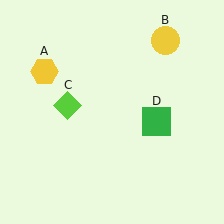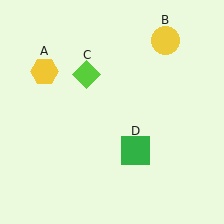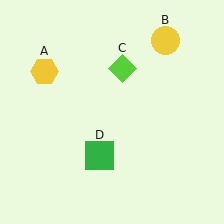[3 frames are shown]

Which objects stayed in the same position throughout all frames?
Yellow hexagon (object A) and yellow circle (object B) remained stationary.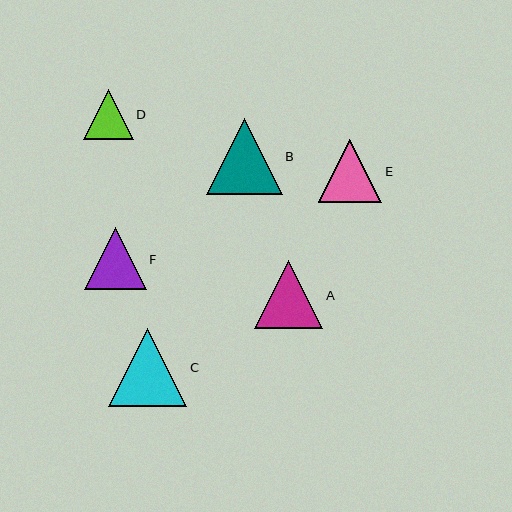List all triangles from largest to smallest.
From largest to smallest: C, B, A, E, F, D.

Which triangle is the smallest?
Triangle D is the smallest with a size of approximately 50 pixels.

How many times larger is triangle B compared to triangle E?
Triangle B is approximately 1.2 times the size of triangle E.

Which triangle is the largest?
Triangle C is the largest with a size of approximately 78 pixels.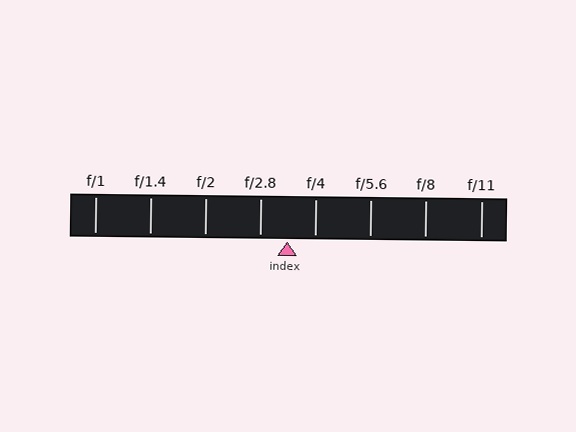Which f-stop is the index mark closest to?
The index mark is closest to f/2.8.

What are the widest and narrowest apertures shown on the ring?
The widest aperture shown is f/1 and the narrowest is f/11.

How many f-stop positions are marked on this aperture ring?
There are 8 f-stop positions marked.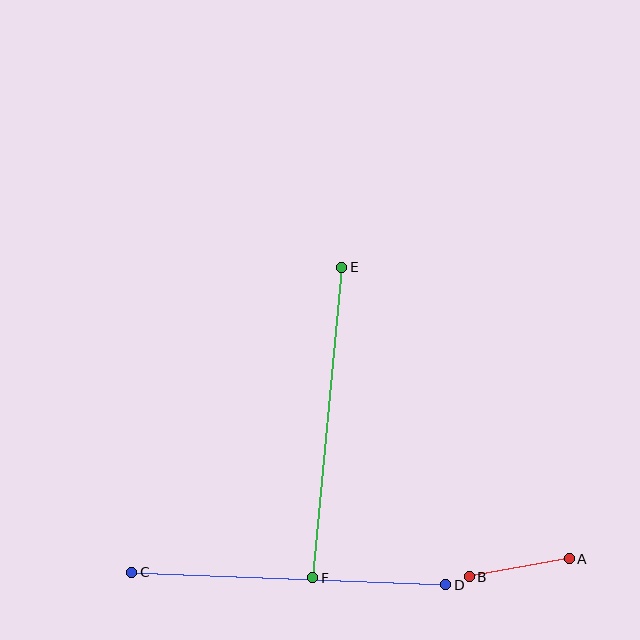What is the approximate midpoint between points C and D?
The midpoint is at approximately (289, 579) pixels.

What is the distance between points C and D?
The distance is approximately 314 pixels.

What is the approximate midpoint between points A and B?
The midpoint is at approximately (519, 568) pixels.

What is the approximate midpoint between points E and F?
The midpoint is at approximately (327, 422) pixels.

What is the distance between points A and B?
The distance is approximately 102 pixels.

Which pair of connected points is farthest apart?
Points C and D are farthest apart.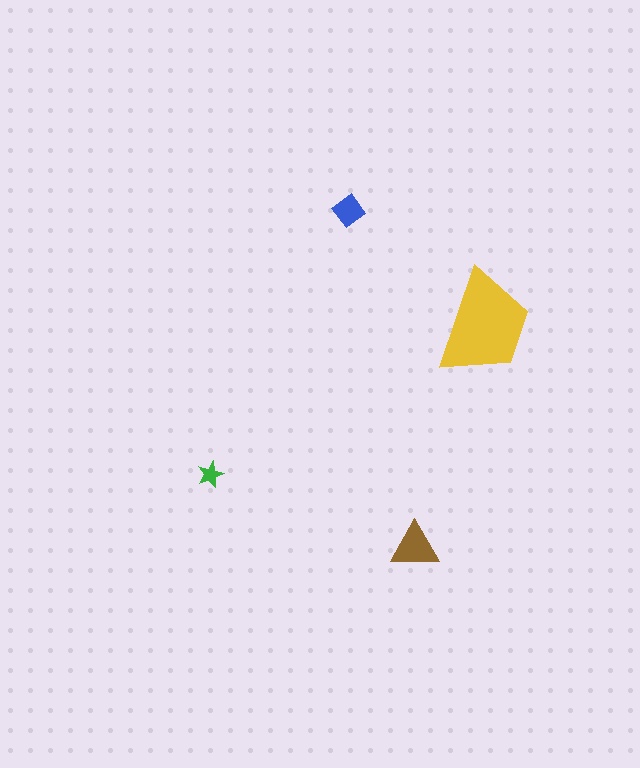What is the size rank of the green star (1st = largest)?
4th.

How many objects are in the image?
There are 4 objects in the image.